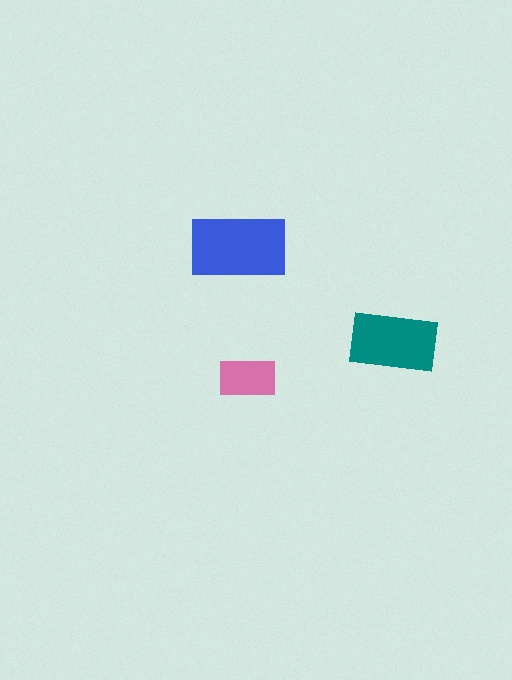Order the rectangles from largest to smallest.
the blue one, the teal one, the pink one.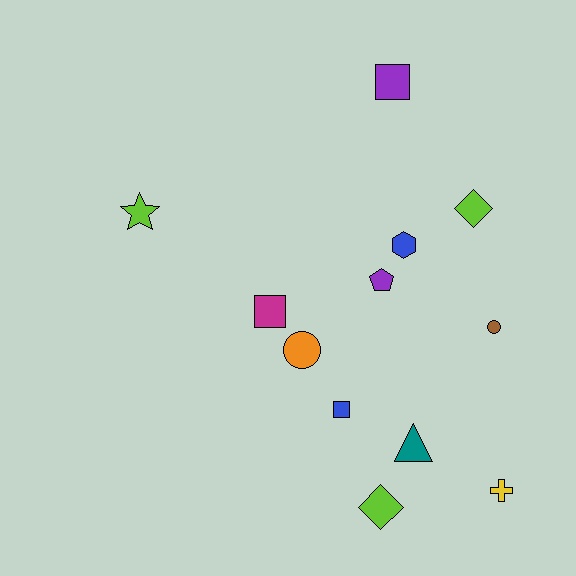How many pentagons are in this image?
There is 1 pentagon.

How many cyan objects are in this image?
There are no cyan objects.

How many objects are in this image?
There are 12 objects.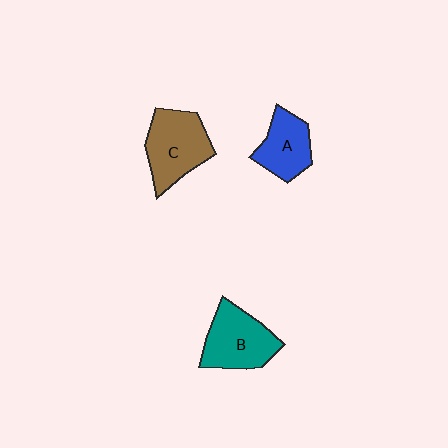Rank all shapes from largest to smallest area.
From largest to smallest: C (brown), B (teal), A (blue).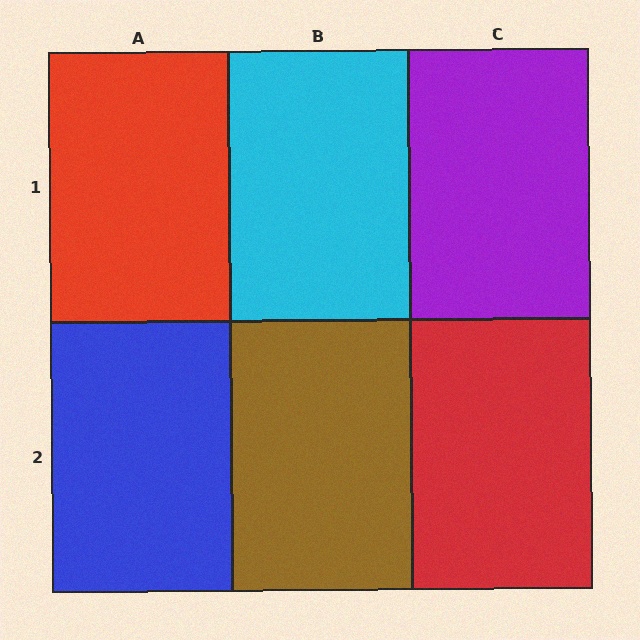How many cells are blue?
1 cell is blue.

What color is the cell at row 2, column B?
Brown.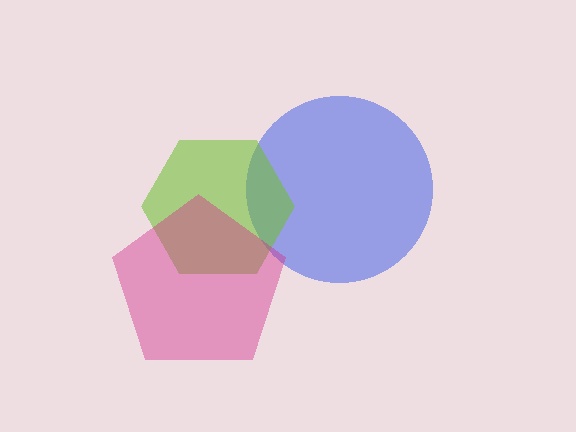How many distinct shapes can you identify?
There are 3 distinct shapes: a blue circle, a lime hexagon, a magenta pentagon.